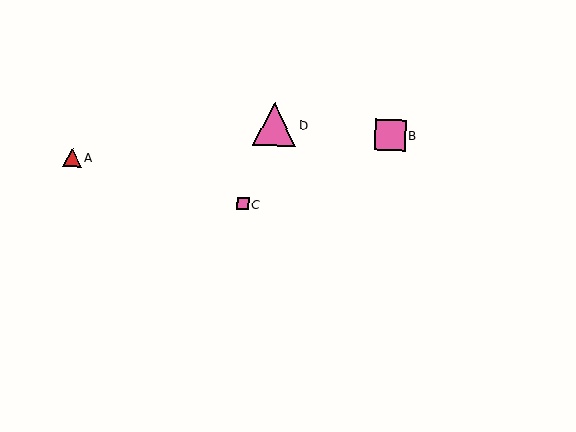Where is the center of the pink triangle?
The center of the pink triangle is at (275, 124).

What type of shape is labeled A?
Shape A is a red triangle.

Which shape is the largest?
The pink triangle (labeled D) is the largest.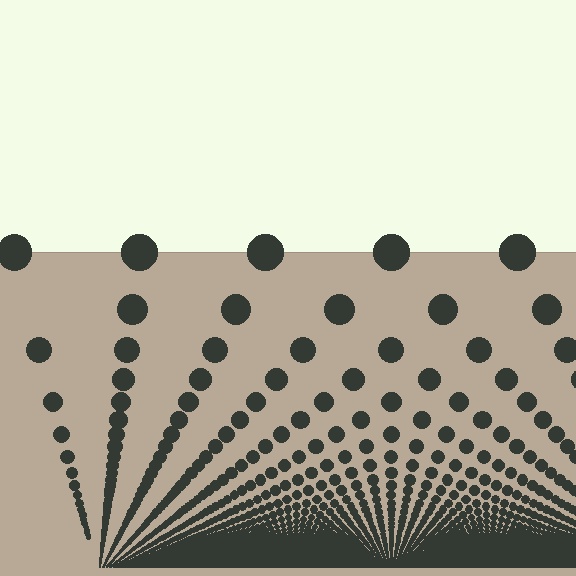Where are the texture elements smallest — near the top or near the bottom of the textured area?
Near the bottom.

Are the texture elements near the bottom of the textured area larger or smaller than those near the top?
Smaller. The gradient is inverted — elements near the bottom are smaller and denser.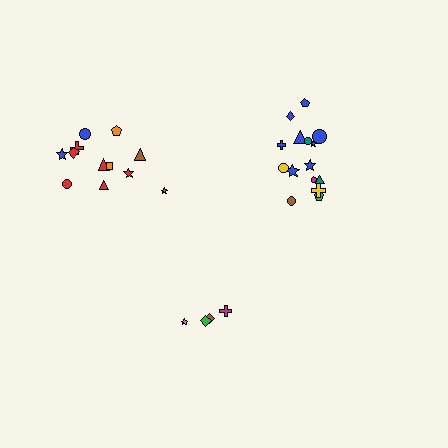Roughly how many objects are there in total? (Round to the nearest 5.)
Roughly 30 objects in total.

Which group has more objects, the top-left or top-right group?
The top-right group.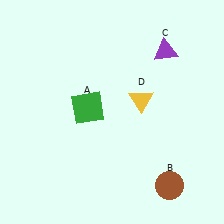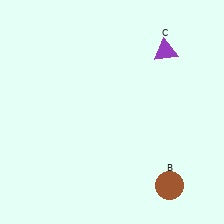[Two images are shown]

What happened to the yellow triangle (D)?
The yellow triangle (D) was removed in Image 2. It was in the top-right area of Image 1.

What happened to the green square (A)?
The green square (A) was removed in Image 2. It was in the top-left area of Image 1.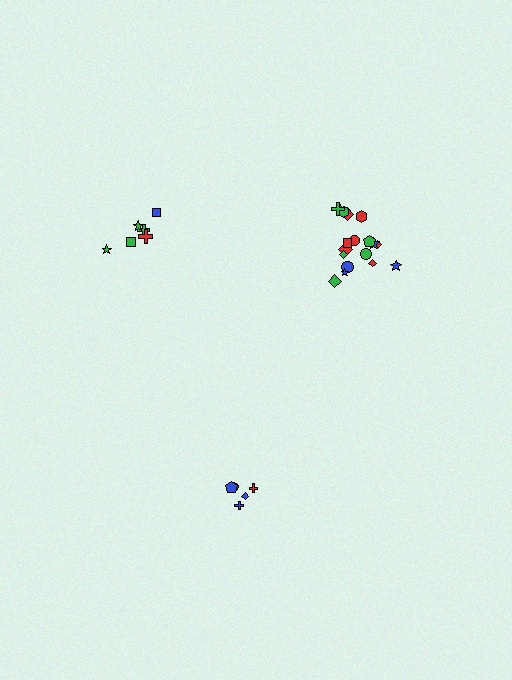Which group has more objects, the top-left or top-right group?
The top-right group.